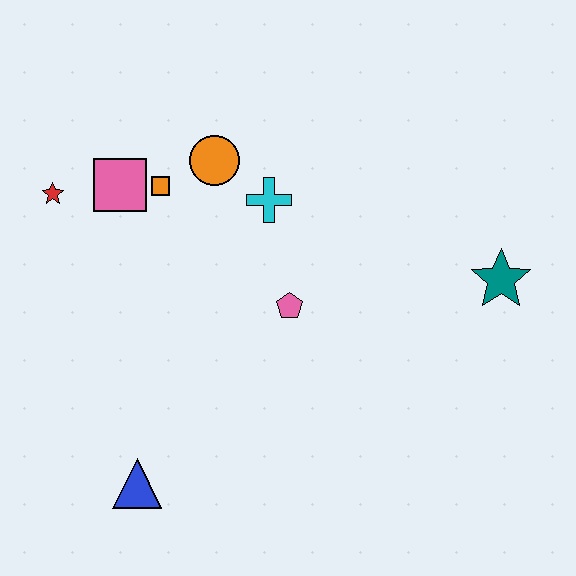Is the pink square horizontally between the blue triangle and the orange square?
No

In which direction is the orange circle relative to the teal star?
The orange circle is to the left of the teal star.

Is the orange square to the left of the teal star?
Yes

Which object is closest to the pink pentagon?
The cyan cross is closest to the pink pentagon.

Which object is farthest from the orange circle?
The blue triangle is farthest from the orange circle.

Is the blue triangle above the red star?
No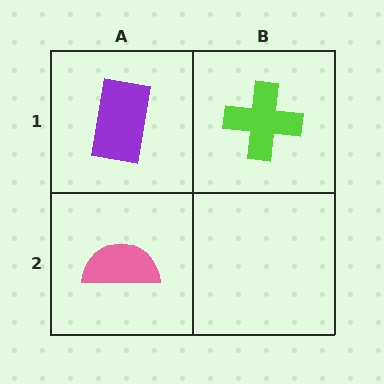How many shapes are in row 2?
1 shape.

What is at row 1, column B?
A lime cross.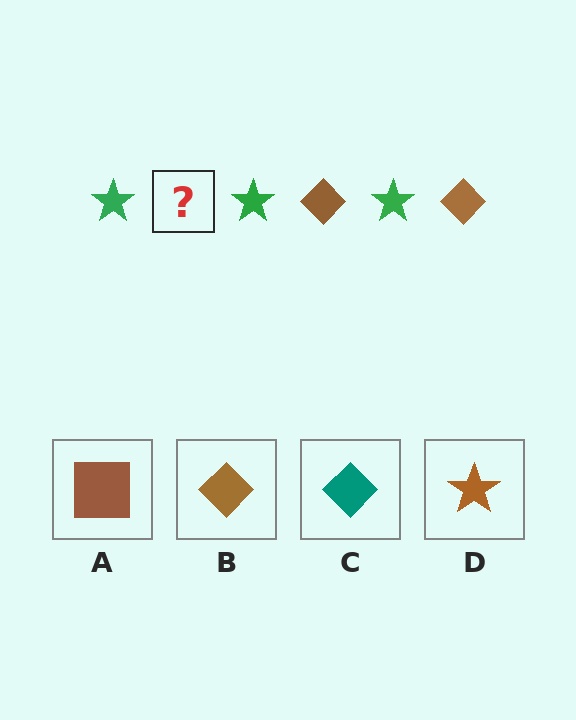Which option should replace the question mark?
Option B.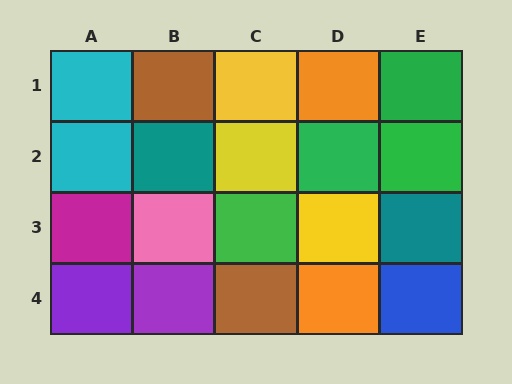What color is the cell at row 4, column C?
Brown.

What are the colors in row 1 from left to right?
Cyan, brown, yellow, orange, green.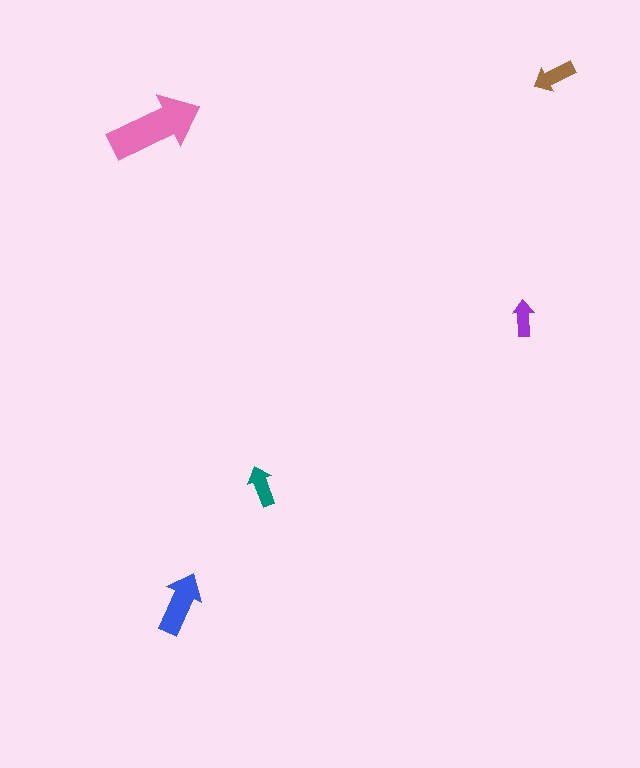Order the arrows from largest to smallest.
the pink one, the blue one, the brown one, the teal one, the purple one.